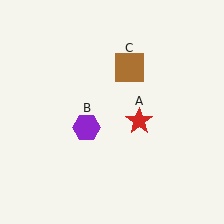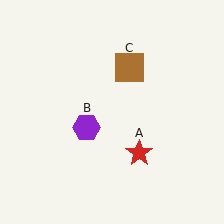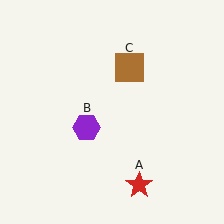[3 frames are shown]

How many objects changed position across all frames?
1 object changed position: red star (object A).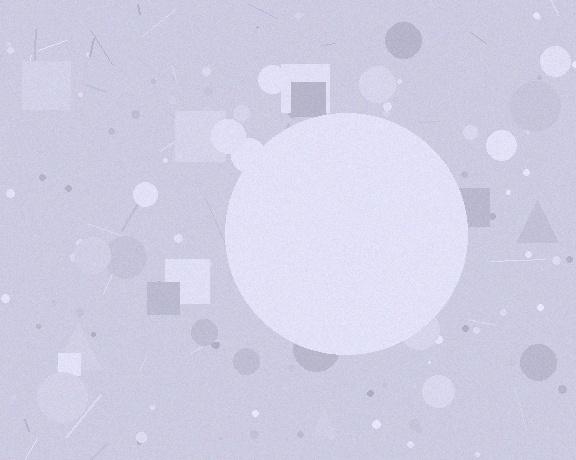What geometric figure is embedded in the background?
A circle is embedded in the background.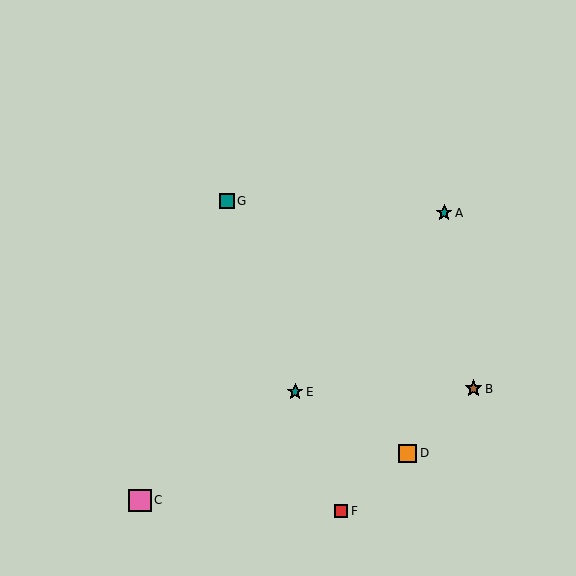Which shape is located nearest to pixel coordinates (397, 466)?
The orange square (labeled D) at (408, 453) is nearest to that location.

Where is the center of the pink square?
The center of the pink square is at (140, 500).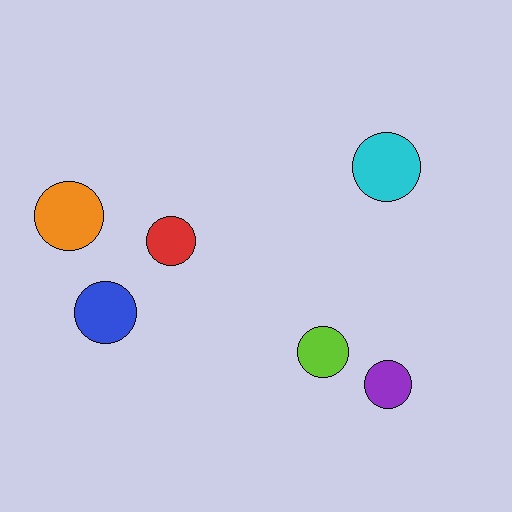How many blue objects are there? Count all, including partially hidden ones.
There is 1 blue object.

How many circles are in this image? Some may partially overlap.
There are 6 circles.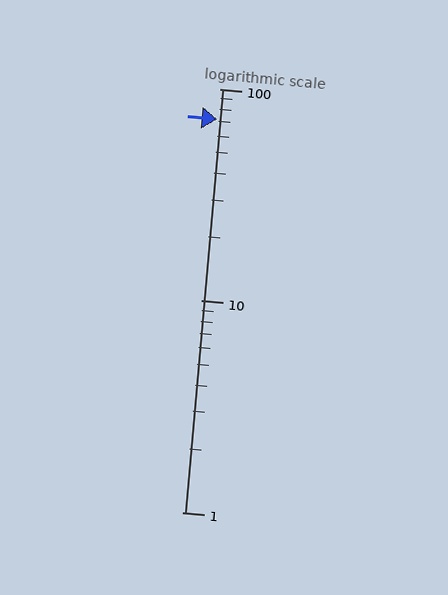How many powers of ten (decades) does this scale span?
The scale spans 2 decades, from 1 to 100.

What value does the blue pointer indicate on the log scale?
The pointer indicates approximately 72.